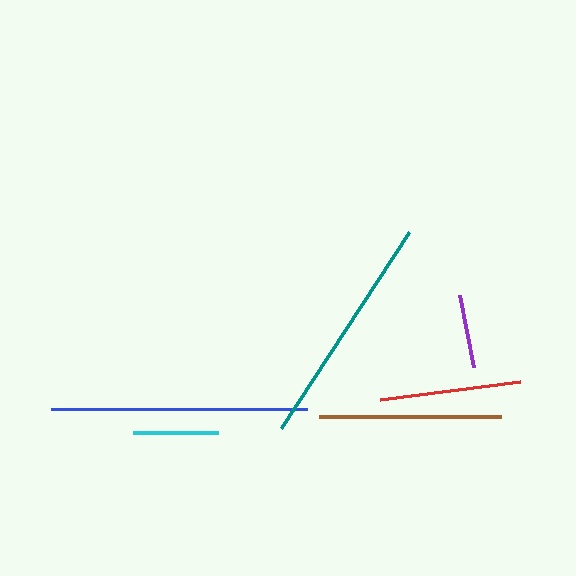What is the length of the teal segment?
The teal segment is approximately 234 pixels long.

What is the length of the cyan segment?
The cyan segment is approximately 85 pixels long.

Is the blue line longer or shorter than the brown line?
The blue line is longer than the brown line.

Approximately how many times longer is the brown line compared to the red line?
The brown line is approximately 1.3 times the length of the red line.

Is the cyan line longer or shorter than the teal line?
The teal line is longer than the cyan line.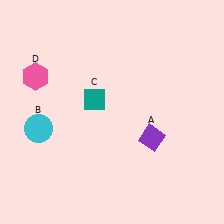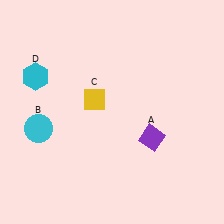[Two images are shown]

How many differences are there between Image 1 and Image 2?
There are 2 differences between the two images.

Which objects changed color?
C changed from teal to yellow. D changed from pink to cyan.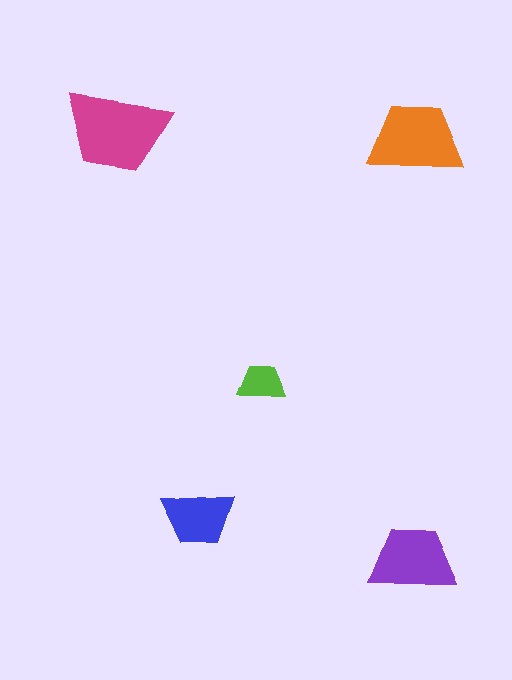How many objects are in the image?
There are 5 objects in the image.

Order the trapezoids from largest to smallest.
the magenta one, the orange one, the purple one, the blue one, the lime one.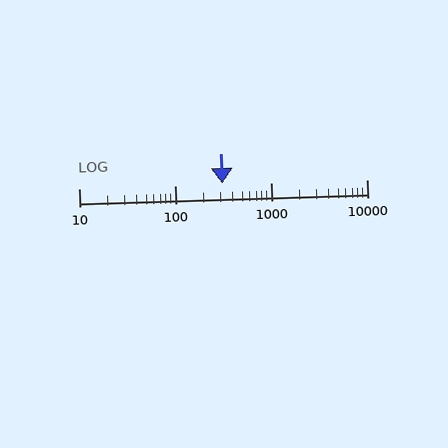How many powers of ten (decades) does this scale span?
The scale spans 3 decades, from 10 to 10000.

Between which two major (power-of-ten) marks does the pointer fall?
The pointer is between 100 and 1000.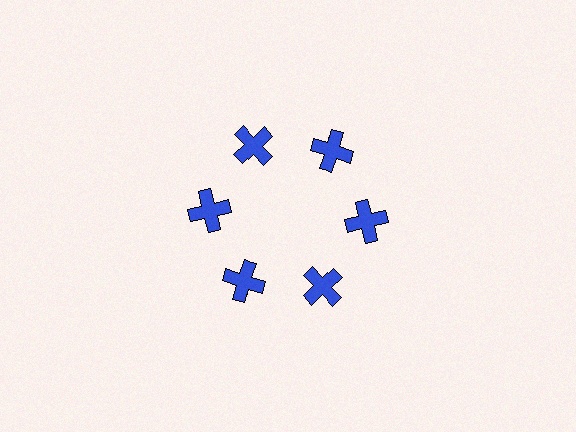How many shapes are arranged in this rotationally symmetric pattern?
There are 6 shapes, arranged in 6 groups of 1.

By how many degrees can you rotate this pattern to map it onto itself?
The pattern maps onto itself every 60 degrees of rotation.